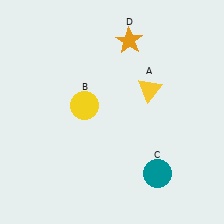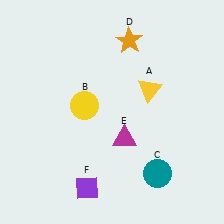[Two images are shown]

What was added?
A magenta triangle (E), a purple diamond (F) were added in Image 2.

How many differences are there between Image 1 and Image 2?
There are 2 differences between the two images.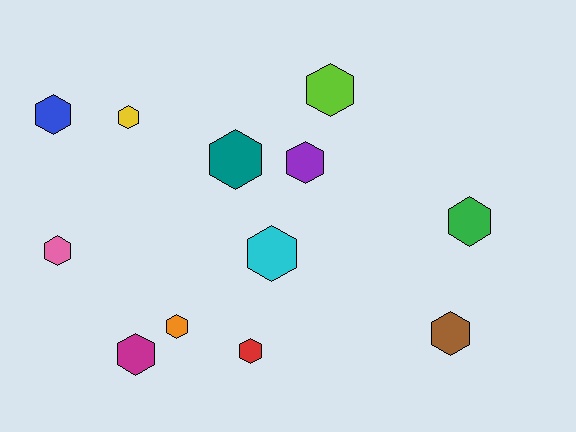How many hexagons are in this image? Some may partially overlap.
There are 12 hexagons.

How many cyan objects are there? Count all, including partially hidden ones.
There is 1 cyan object.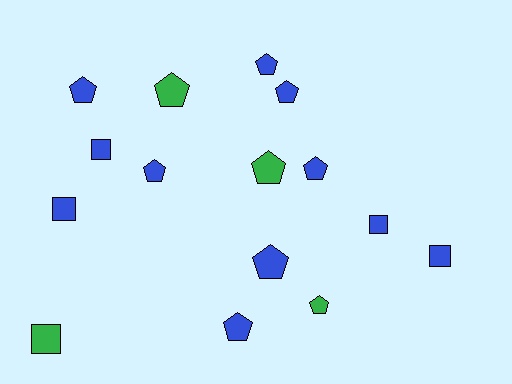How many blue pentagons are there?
There are 7 blue pentagons.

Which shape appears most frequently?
Pentagon, with 10 objects.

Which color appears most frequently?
Blue, with 11 objects.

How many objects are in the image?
There are 15 objects.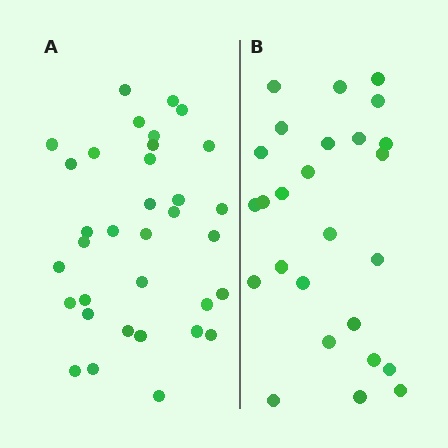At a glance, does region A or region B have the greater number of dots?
Region A (the left region) has more dots.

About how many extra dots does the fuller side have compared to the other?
Region A has roughly 8 or so more dots than region B.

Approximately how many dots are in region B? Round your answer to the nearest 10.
About 30 dots. (The exact count is 26, which rounds to 30.)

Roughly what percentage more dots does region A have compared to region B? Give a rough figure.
About 30% more.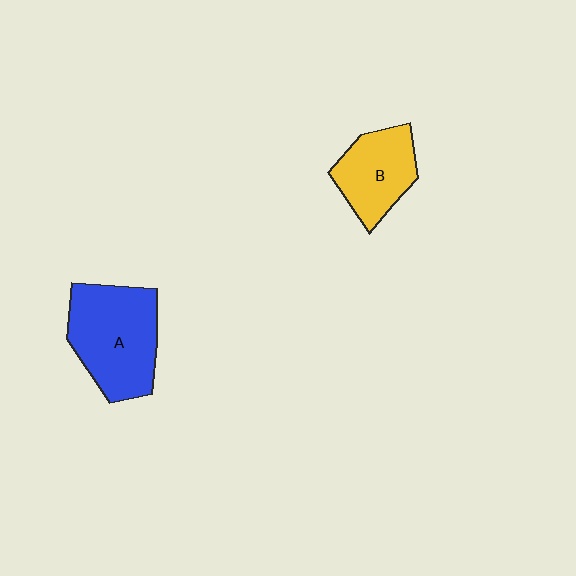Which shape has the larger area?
Shape A (blue).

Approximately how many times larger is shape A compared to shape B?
Approximately 1.5 times.